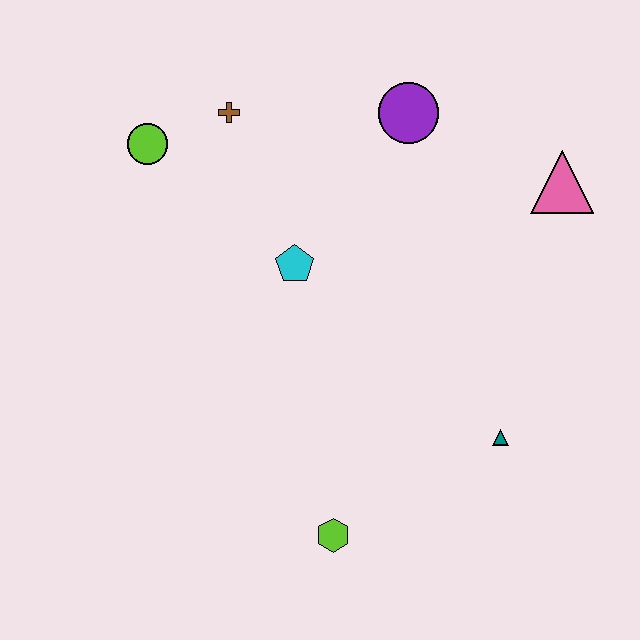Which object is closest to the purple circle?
The pink triangle is closest to the purple circle.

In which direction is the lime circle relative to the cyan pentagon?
The lime circle is to the left of the cyan pentagon.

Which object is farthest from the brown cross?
The lime hexagon is farthest from the brown cross.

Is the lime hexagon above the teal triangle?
No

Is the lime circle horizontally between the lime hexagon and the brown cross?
No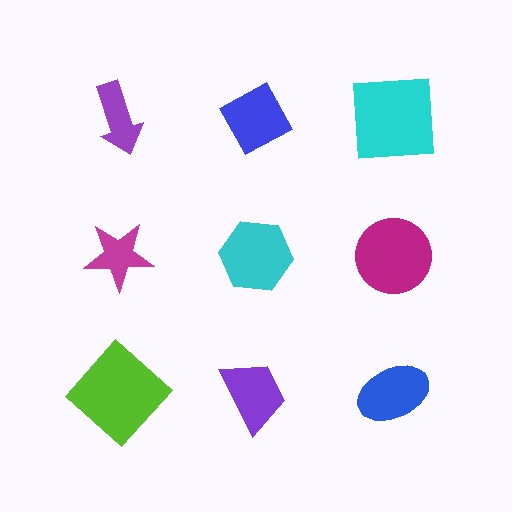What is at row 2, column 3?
A magenta circle.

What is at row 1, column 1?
A purple arrow.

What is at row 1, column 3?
A cyan square.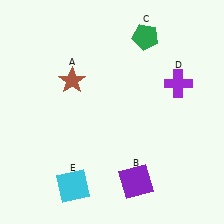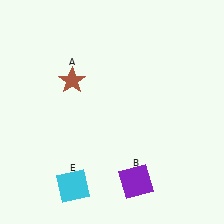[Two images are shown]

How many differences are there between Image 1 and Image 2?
There are 2 differences between the two images.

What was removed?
The purple cross (D), the green pentagon (C) were removed in Image 2.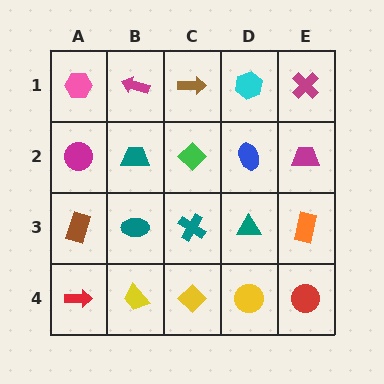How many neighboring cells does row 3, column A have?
3.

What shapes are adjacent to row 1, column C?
A green diamond (row 2, column C), a magenta arrow (row 1, column B), a cyan hexagon (row 1, column D).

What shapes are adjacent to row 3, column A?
A magenta circle (row 2, column A), a red arrow (row 4, column A), a teal ellipse (row 3, column B).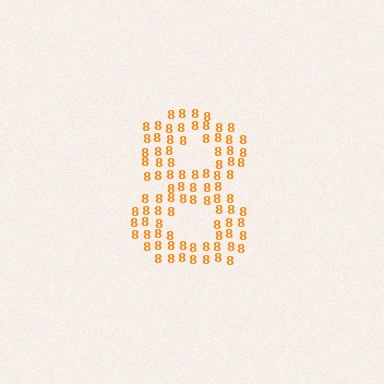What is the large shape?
The large shape is the digit 8.